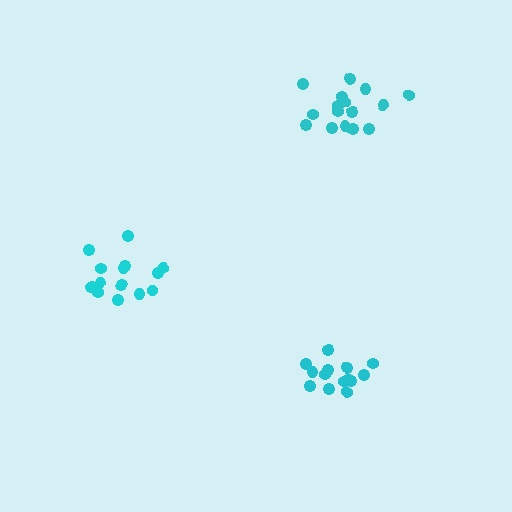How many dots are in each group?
Group 1: 14 dots, Group 2: 14 dots, Group 3: 16 dots (44 total).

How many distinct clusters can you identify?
There are 3 distinct clusters.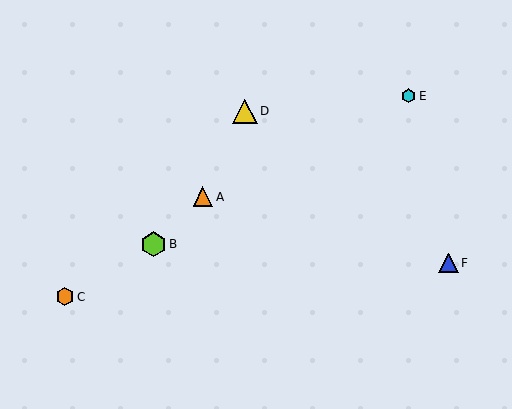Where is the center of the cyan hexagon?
The center of the cyan hexagon is at (409, 96).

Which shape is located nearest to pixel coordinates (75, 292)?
The orange hexagon (labeled C) at (65, 297) is nearest to that location.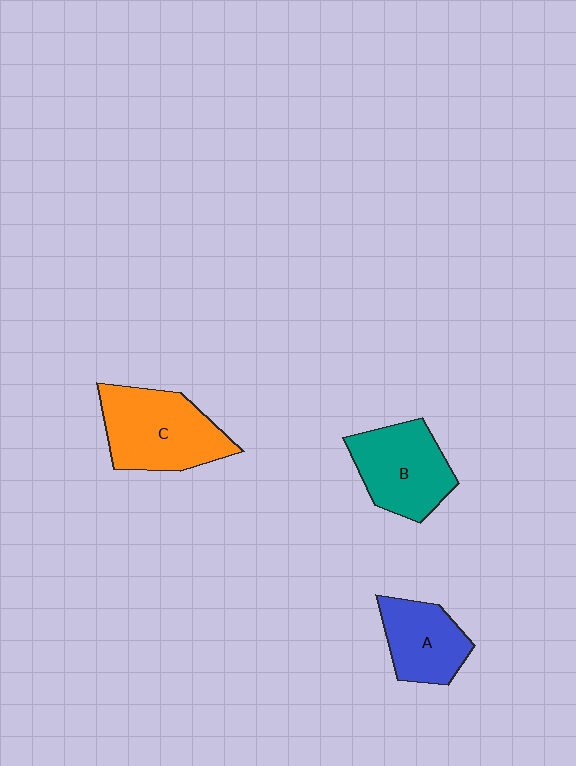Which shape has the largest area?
Shape C (orange).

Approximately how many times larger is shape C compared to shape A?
Approximately 1.5 times.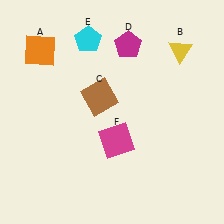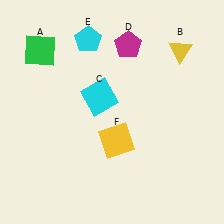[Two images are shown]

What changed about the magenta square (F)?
In Image 1, F is magenta. In Image 2, it changed to yellow.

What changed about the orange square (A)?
In Image 1, A is orange. In Image 2, it changed to green.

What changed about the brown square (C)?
In Image 1, C is brown. In Image 2, it changed to cyan.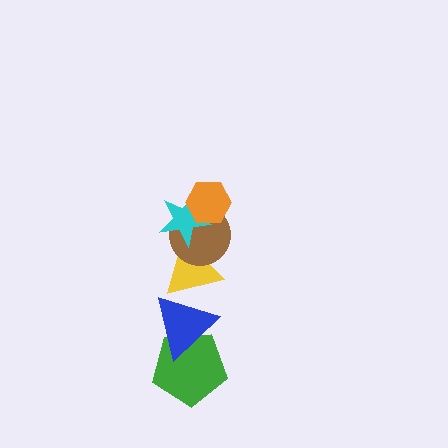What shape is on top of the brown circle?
The cyan star is on top of the brown circle.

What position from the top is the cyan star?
The cyan star is 2nd from the top.